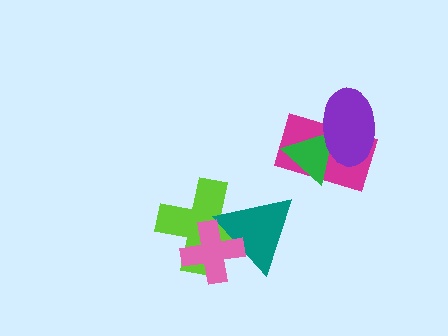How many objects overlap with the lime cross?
2 objects overlap with the lime cross.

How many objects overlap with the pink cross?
2 objects overlap with the pink cross.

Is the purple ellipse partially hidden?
No, no other shape covers it.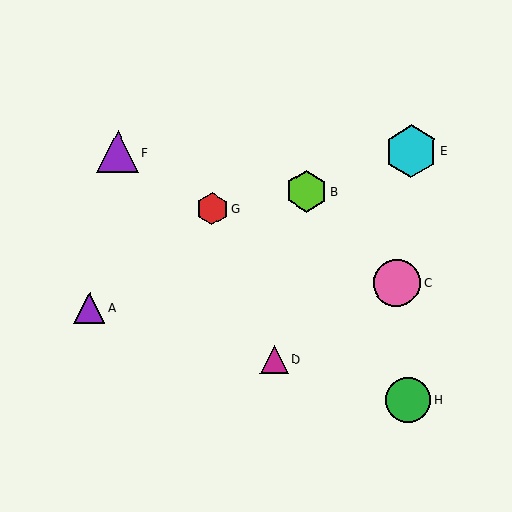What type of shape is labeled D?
Shape D is a magenta triangle.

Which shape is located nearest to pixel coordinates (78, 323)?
The purple triangle (labeled A) at (90, 308) is nearest to that location.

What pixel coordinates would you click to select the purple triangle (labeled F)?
Click at (118, 152) to select the purple triangle F.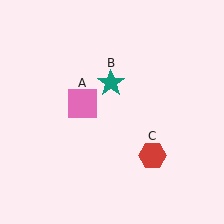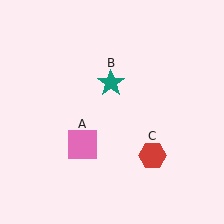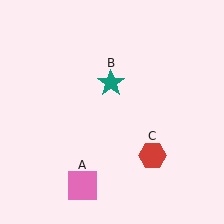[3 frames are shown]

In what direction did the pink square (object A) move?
The pink square (object A) moved down.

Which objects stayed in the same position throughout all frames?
Teal star (object B) and red hexagon (object C) remained stationary.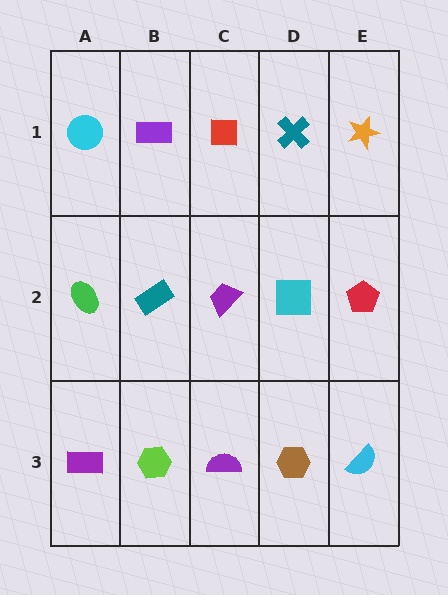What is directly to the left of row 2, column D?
A purple trapezoid.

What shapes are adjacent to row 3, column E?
A red pentagon (row 2, column E), a brown hexagon (row 3, column D).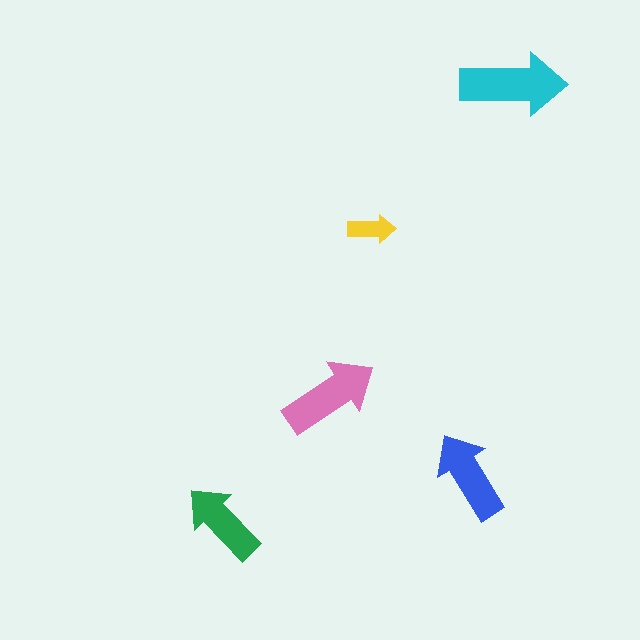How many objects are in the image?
There are 5 objects in the image.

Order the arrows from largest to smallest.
the cyan one, the pink one, the blue one, the green one, the yellow one.